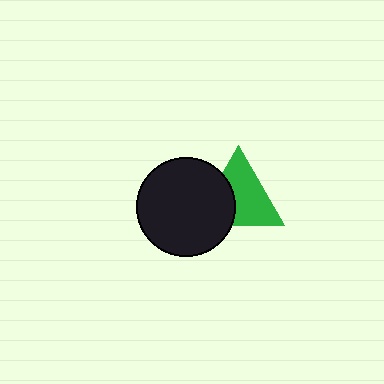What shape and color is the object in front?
The object in front is a black circle.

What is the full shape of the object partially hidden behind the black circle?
The partially hidden object is a green triangle.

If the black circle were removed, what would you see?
You would see the complete green triangle.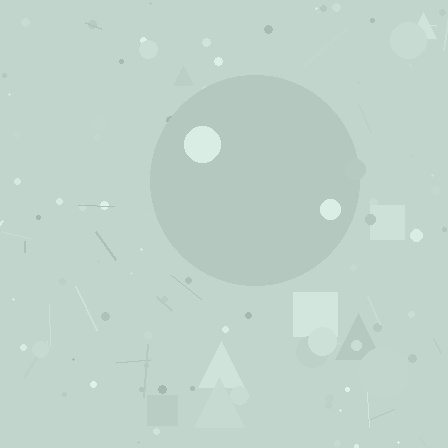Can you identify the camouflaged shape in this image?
The camouflaged shape is a circle.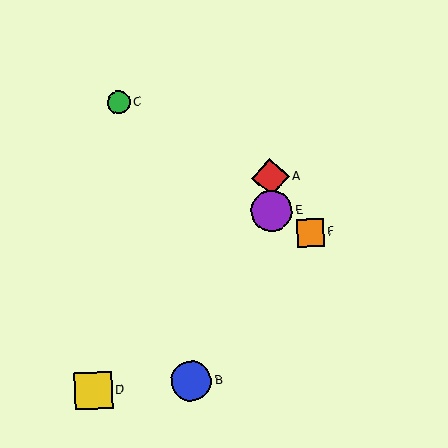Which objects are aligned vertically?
Objects A, E are aligned vertically.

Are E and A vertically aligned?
Yes, both are at x≈272.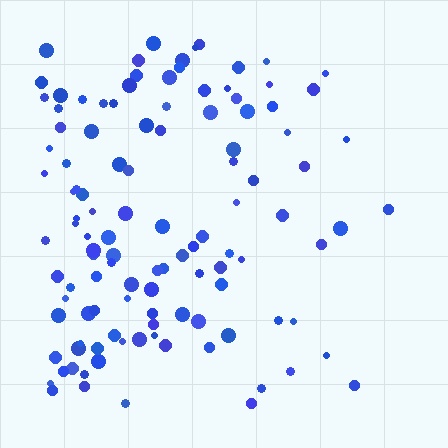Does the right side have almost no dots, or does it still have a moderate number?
Still a moderate number, just noticeably fewer than the left.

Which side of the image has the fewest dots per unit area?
The right.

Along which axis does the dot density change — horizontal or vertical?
Horizontal.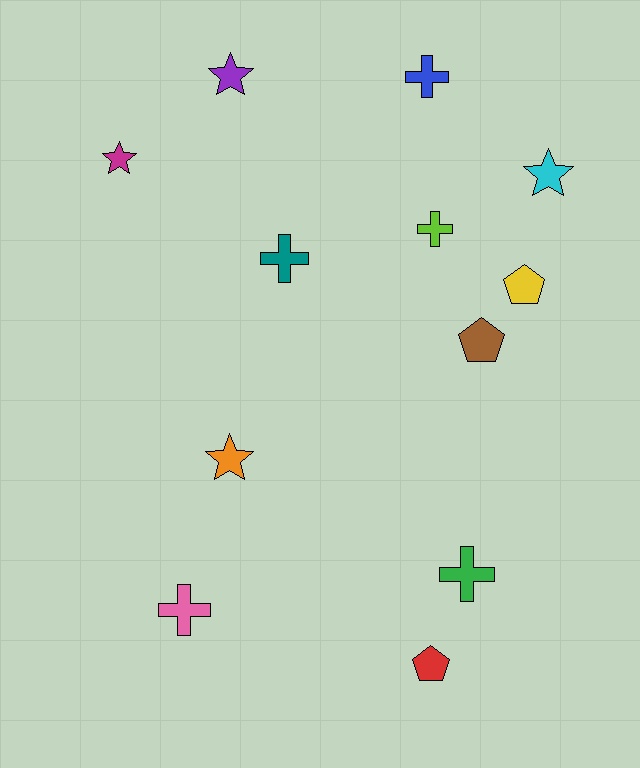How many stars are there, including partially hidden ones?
There are 4 stars.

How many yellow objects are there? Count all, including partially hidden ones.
There is 1 yellow object.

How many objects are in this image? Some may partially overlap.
There are 12 objects.